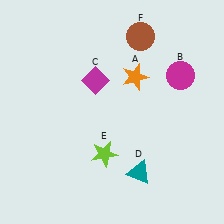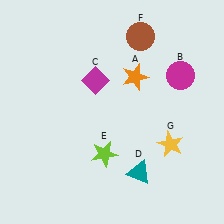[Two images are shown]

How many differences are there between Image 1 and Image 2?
There is 1 difference between the two images.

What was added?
A yellow star (G) was added in Image 2.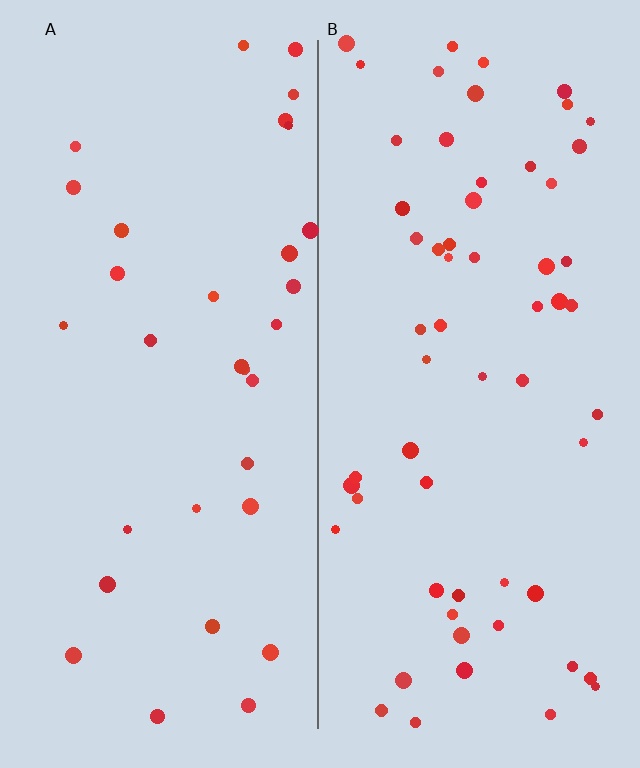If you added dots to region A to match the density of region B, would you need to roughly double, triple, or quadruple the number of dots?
Approximately double.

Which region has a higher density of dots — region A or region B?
B (the right).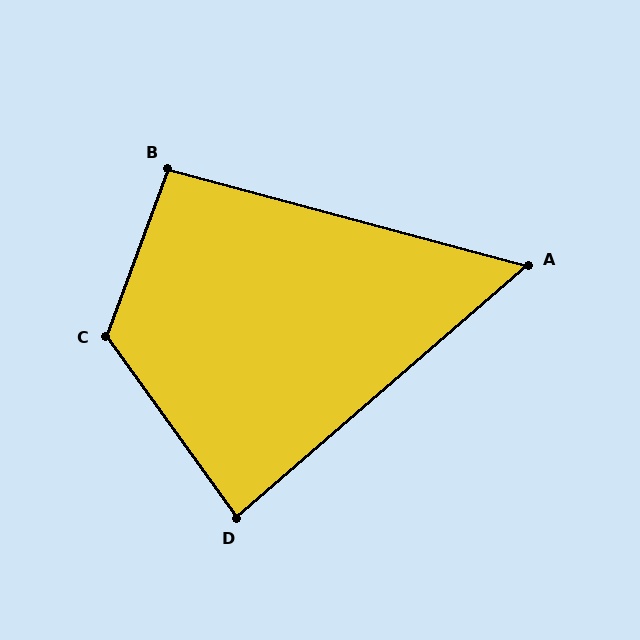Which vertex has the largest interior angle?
C, at approximately 124 degrees.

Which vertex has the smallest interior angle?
A, at approximately 56 degrees.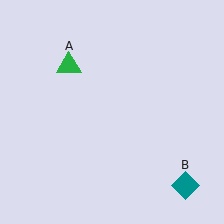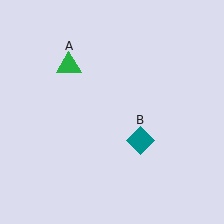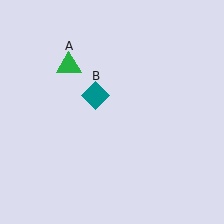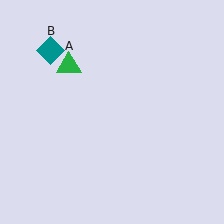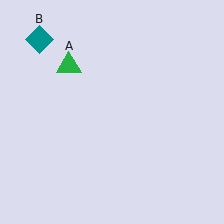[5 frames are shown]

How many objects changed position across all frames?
1 object changed position: teal diamond (object B).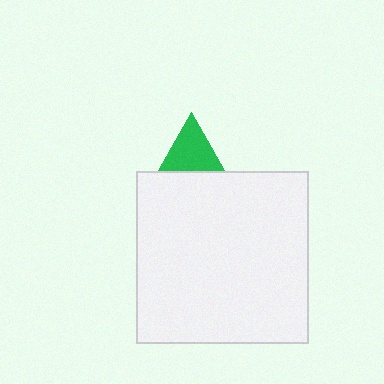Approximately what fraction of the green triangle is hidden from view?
Roughly 53% of the green triangle is hidden behind the white square.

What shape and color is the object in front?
The object in front is a white square.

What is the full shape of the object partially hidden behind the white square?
The partially hidden object is a green triangle.